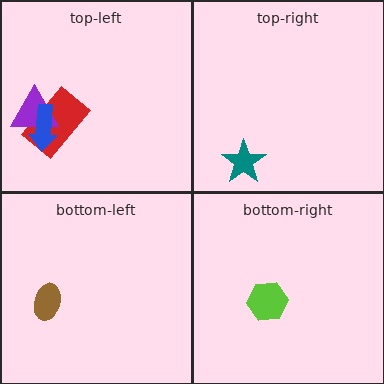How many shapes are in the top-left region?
3.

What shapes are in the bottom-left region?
The brown ellipse.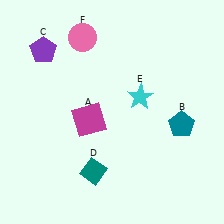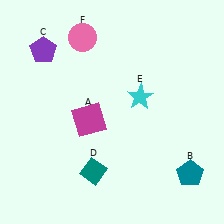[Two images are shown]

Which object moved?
The teal pentagon (B) moved down.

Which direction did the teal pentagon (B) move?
The teal pentagon (B) moved down.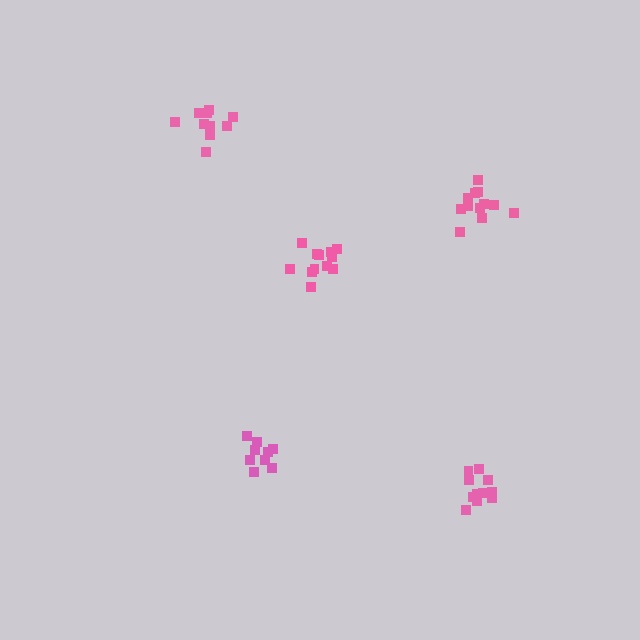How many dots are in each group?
Group 1: 10 dots, Group 2: 11 dots, Group 3: 12 dots, Group 4: 9 dots, Group 5: 12 dots (54 total).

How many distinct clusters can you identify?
There are 5 distinct clusters.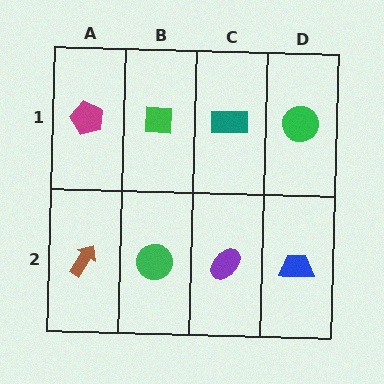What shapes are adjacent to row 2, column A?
A magenta pentagon (row 1, column A), a green circle (row 2, column B).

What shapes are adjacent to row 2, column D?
A green circle (row 1, column D), a purple ellipse (row 2, column C).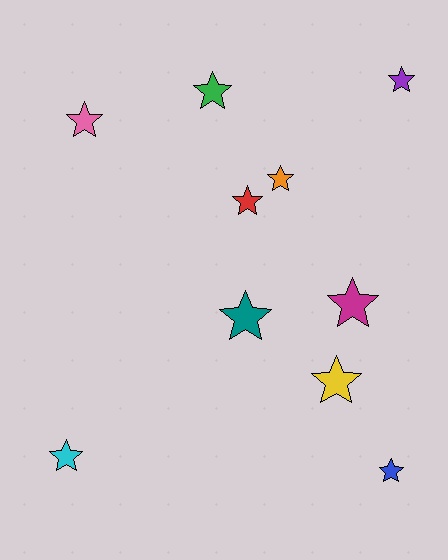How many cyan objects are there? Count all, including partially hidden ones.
There is 1 cyan object.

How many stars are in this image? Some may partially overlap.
There are 10 stars.